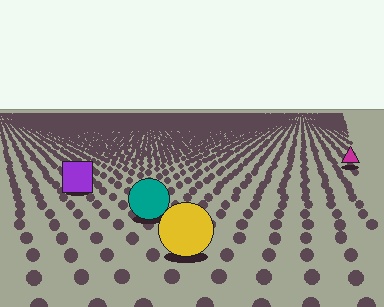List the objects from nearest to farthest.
From nearest to farthest: the yellow circle, the teal circle, the purple square, the magenta triangle.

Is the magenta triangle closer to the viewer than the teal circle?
No. The teal circle is closer — you can tell from the texture gradient: the ground texture is coarser near it.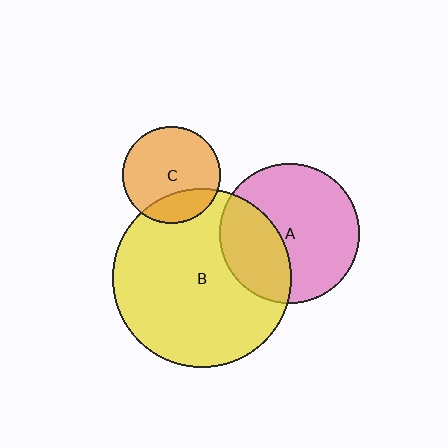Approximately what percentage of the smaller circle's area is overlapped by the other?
Approximately 35%.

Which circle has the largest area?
Circle B (yellow).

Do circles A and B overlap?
Yes.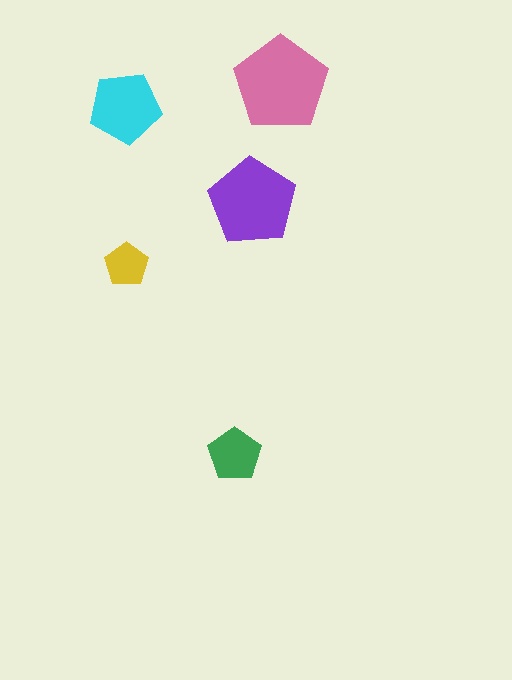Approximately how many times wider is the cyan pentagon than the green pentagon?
About 1.5 times wider.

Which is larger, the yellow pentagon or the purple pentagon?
The purple one.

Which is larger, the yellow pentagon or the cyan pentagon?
The cyan one.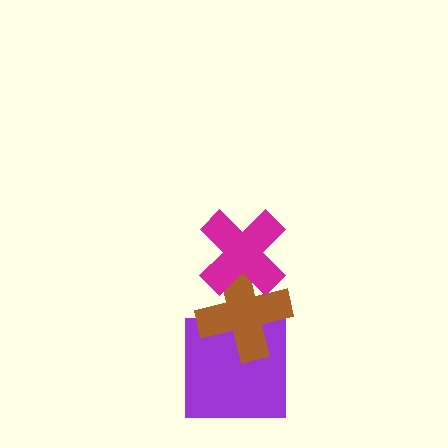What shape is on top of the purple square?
The brown cross is on top of the purple square.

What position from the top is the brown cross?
The brown cross is 2nd from the top.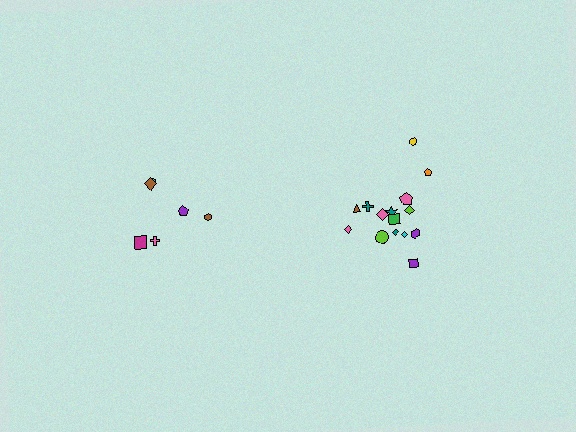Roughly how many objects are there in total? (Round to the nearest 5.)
Roughly 20 objects in total.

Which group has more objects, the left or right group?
The right group.